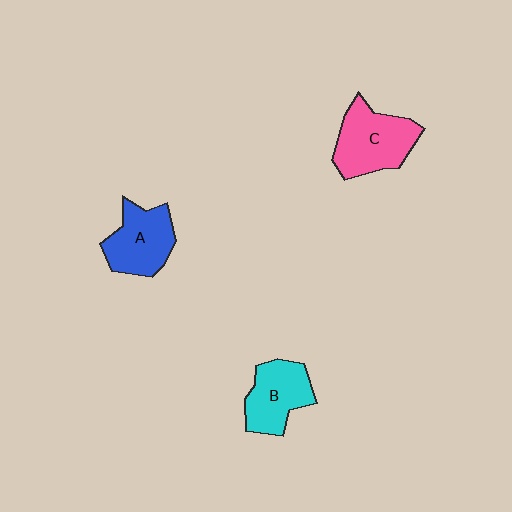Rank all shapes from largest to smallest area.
From largest to smallest: C (pink), A (blue), B (cyan).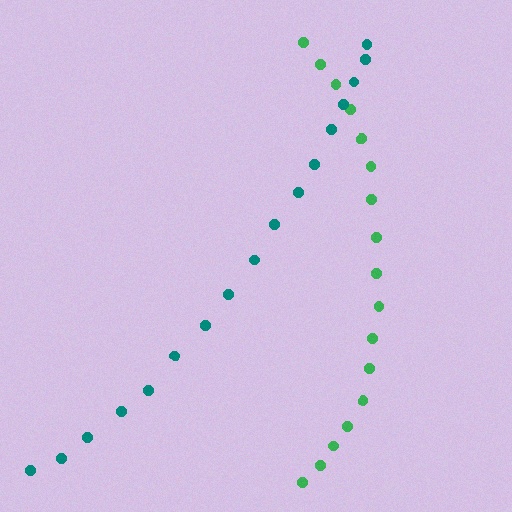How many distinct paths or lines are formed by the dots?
There are 2 distinct paths.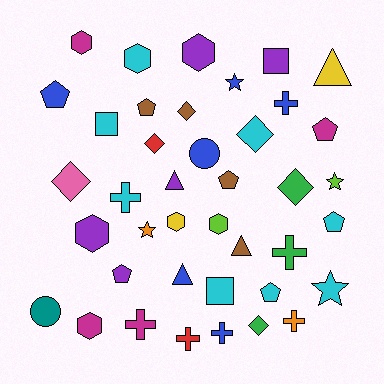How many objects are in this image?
There are 40 objects.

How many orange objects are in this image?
There are 2 orange objects.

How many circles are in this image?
There are 2 circles.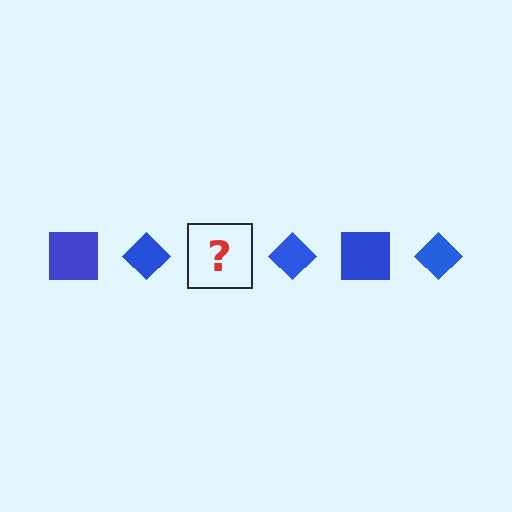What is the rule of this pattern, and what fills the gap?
The rule is that the pattern cycles through square, diamond shapes in blue. The gap should be filled with a blue square.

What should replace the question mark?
The question mark should be replaced with a blue square.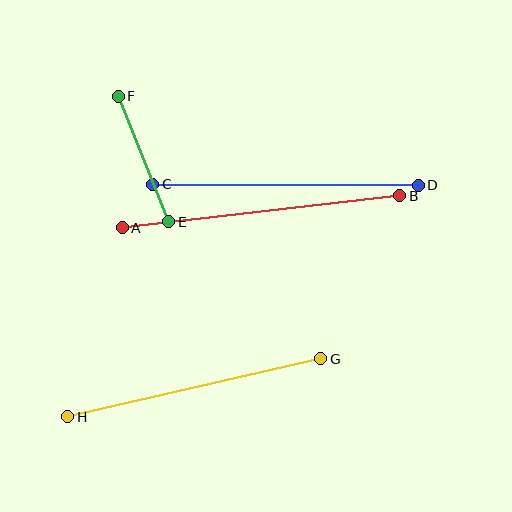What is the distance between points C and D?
The distance is approximately 266 pixels.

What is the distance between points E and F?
The distance is approximately 135 pixels.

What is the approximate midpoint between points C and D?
The midpoint is at approximately (286, 185) pixels.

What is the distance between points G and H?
The distance is approximately 260 pixels.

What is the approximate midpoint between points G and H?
The midpoint is at approximately (194, 388) pixels.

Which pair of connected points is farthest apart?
Points A and B are farthest apart.